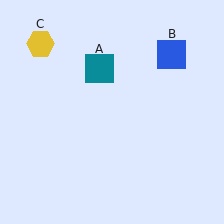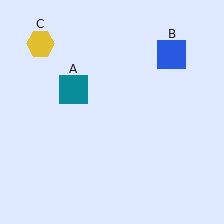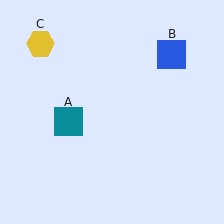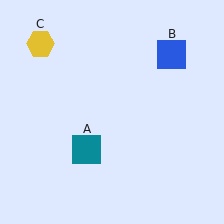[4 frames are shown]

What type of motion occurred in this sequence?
The teal square (object A) rotated counterclockwise around the center of the scene.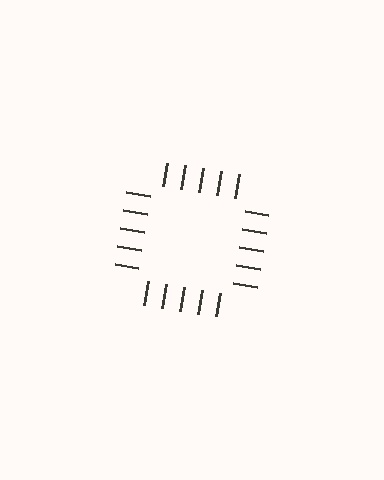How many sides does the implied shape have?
4 sides — the line-ends trace a square.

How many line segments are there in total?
20 — 5 along each of the 4 edges.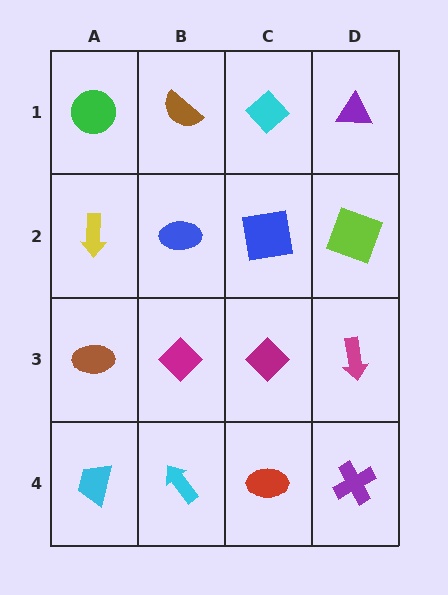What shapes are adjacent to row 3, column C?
A blue square (row 2, column C), a red ellipse (row 4, column C), a magenta diamond (row 3, column B), a magenta arrow (row 3, column D).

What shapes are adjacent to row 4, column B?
A magenta diamond (row 3, column B), a cyan trapezoid (row 4, column A), a red ellipse (row 4, column C).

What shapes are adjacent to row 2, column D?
A purple triangle (row 1, column D), a magenta arrow (row 3, column D), a blue square (row 2, column C).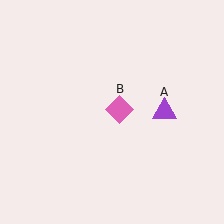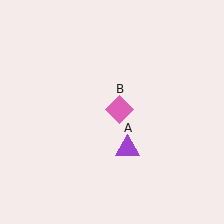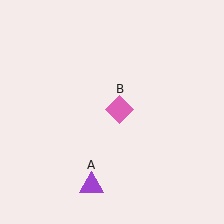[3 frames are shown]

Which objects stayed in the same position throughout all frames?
Pink diamond (object B) remained stationary.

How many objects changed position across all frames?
1 object changed position: purple triangle (object A).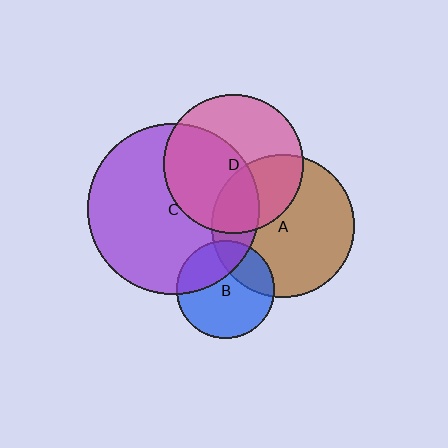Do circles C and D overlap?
Yes.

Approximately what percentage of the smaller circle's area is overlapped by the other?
Approximately 50%.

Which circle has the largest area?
Circle C (purple).